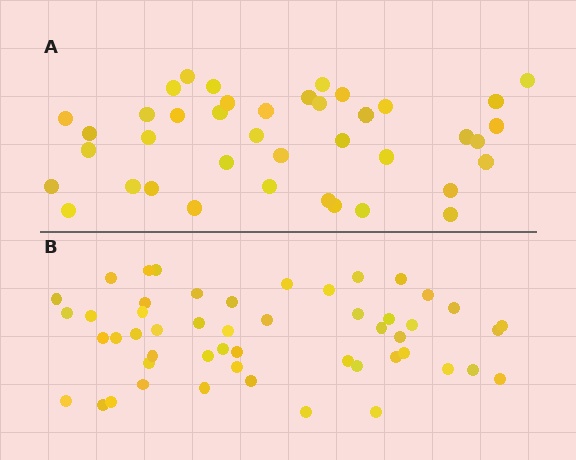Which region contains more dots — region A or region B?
Region B (the bottom region) has more dots.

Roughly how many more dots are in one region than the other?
Region B has roughly 12 or so more dots than region A.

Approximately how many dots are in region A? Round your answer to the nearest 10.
About 40 dots.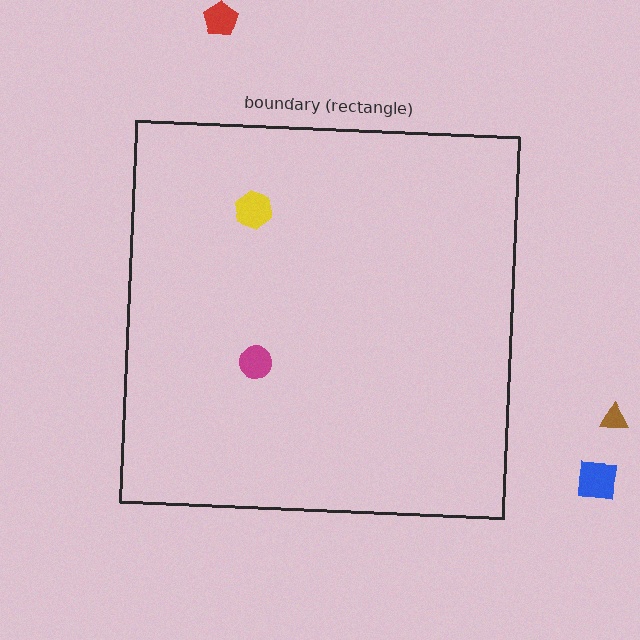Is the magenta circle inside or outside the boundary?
Inside.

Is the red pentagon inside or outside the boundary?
Outside.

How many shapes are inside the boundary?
2 inside, 3 outside.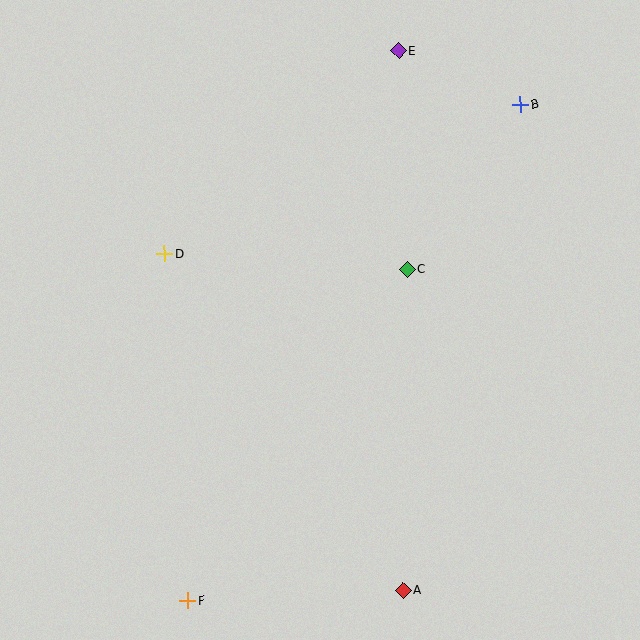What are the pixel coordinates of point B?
Point B is at (520, 105).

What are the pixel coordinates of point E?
Point E is at (399, 51).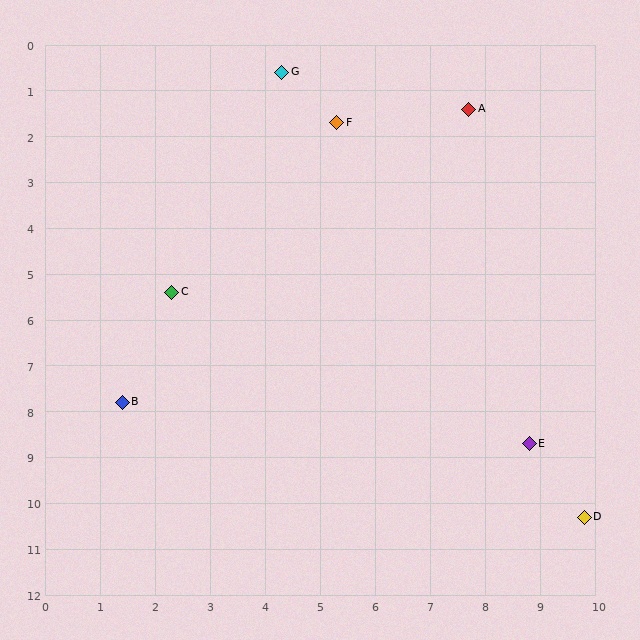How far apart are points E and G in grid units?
Points E and G are about 9.3 grid units apart.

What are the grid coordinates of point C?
Point C is at approximately (2.3, 5.4).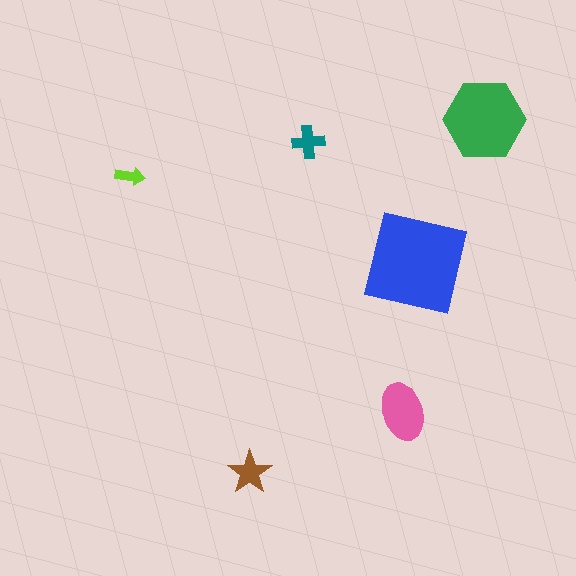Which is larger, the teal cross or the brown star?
The brown star.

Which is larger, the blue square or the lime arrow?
The blue square.